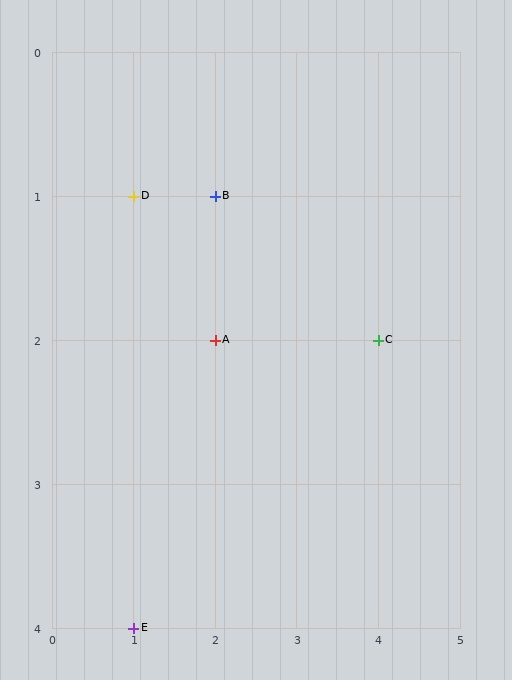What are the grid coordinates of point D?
Point D is at grid coordinates (1, 1).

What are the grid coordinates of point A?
Point A is at grid coordinates (2, 2).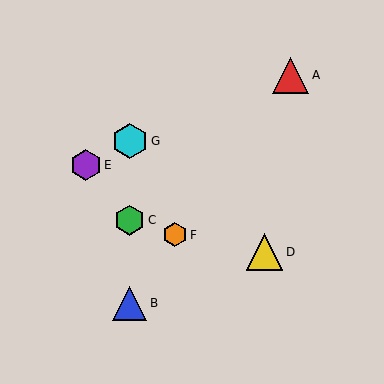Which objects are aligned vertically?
Objects B, C, G are aligned vertically.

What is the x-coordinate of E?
Object E is at x≈86.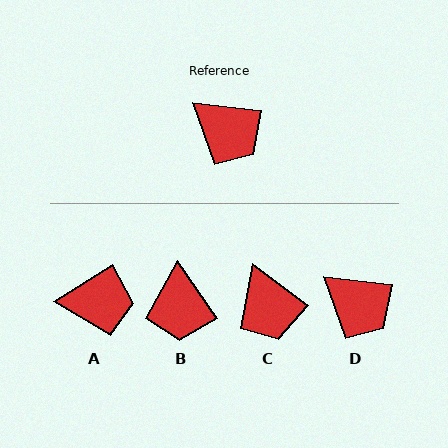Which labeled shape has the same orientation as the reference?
D.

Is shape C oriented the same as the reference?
No, it is off by about 31 degrees.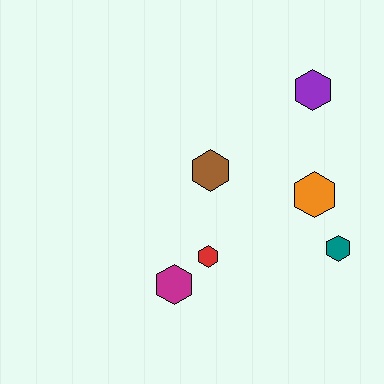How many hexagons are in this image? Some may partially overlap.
There are 6 hexagons.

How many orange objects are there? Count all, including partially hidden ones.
There is 1 orange object.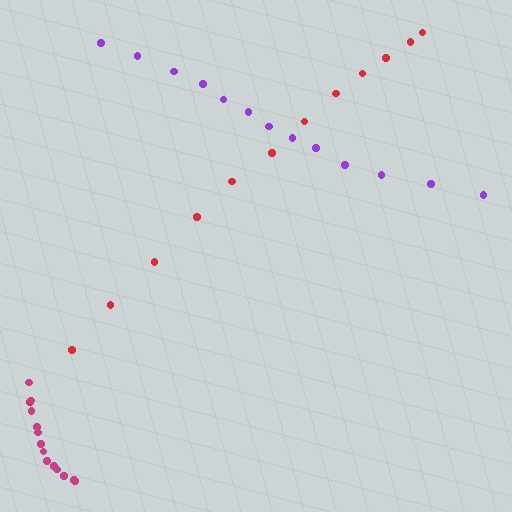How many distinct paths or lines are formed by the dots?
There are 3 distinct paths.